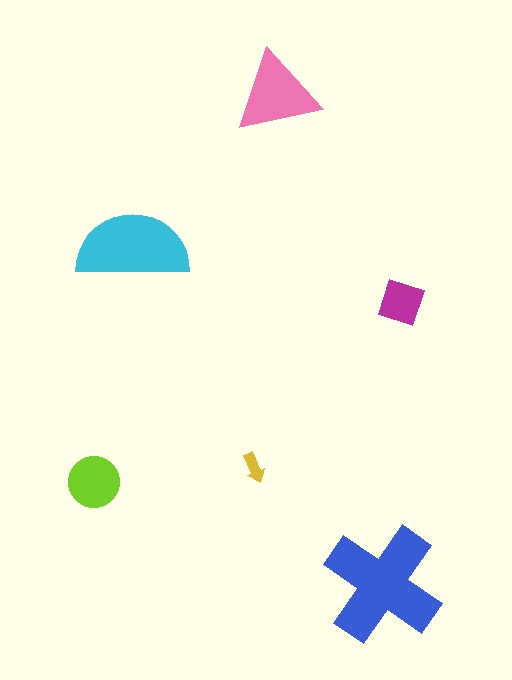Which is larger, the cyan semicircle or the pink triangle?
The cyan semicircle.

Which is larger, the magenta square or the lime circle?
The lime circle.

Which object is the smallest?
The yellow arrow.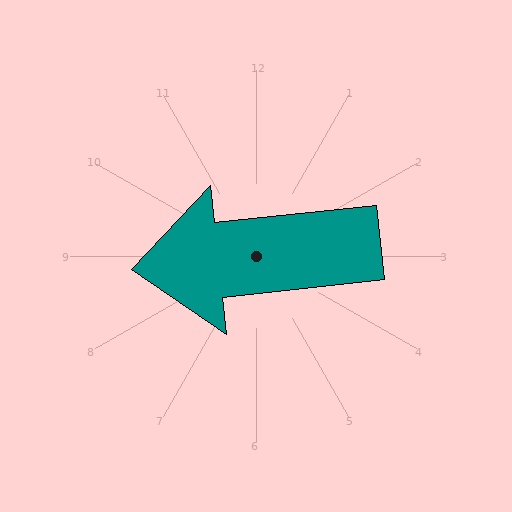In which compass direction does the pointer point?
West.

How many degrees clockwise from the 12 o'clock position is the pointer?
Approximately 264 degrees.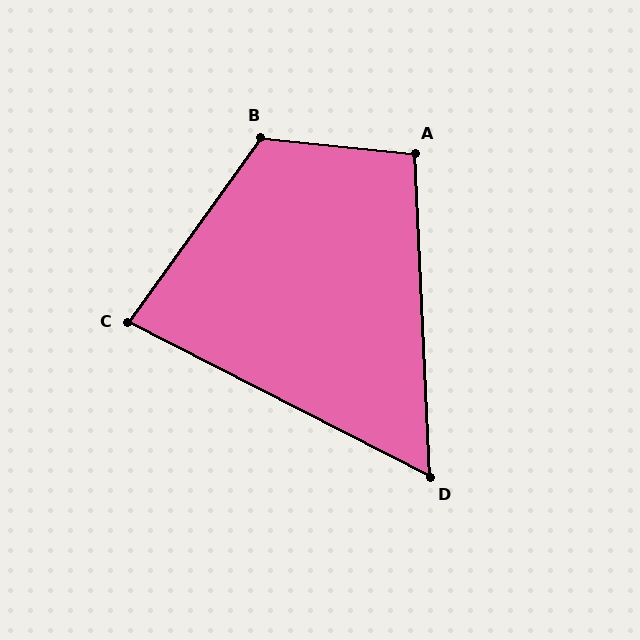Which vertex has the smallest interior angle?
D, at approximately 60 degrees.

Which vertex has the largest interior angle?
B, at approximately 120 degrees.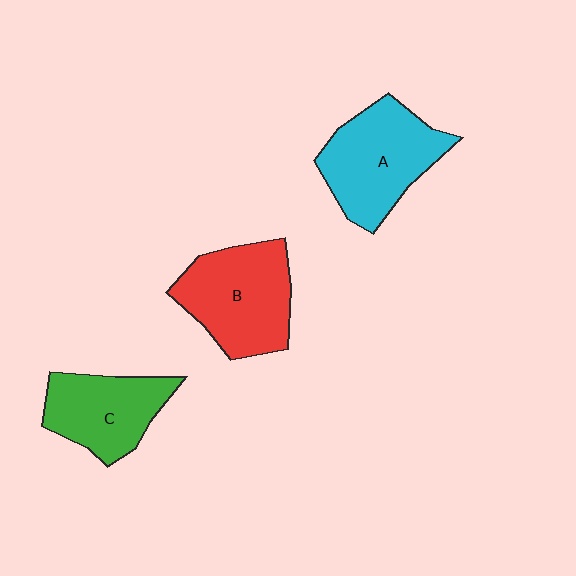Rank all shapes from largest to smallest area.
From largest to smallest: A (cyan), B (red), C (green).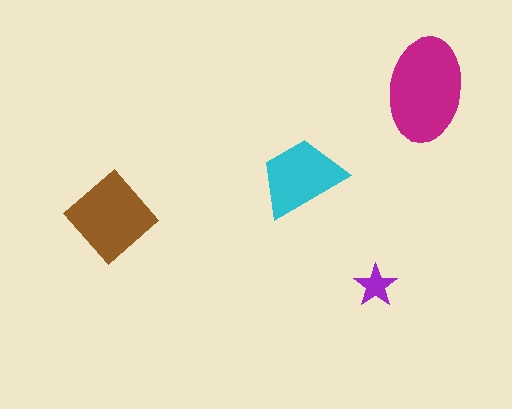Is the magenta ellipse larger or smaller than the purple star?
Larger.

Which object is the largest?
The magenta ellipse.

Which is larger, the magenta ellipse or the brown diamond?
The magenta ellipse.